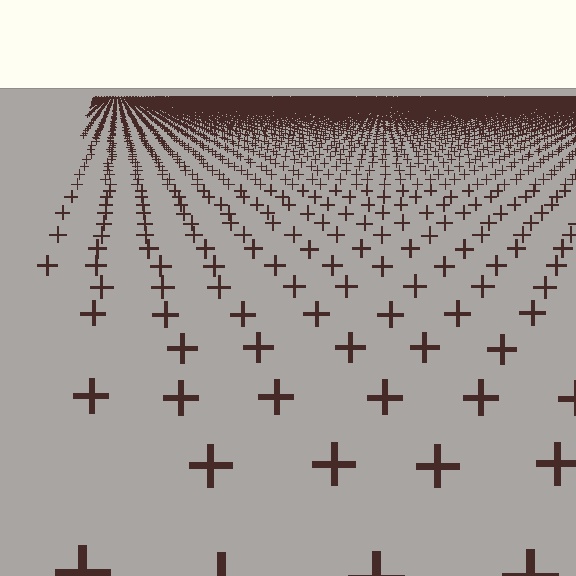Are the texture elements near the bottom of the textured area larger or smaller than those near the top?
Larger. Near the bottom, elements are closer to the viewer and appear at a bigger on-screen size.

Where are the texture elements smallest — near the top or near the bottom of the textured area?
Near the top.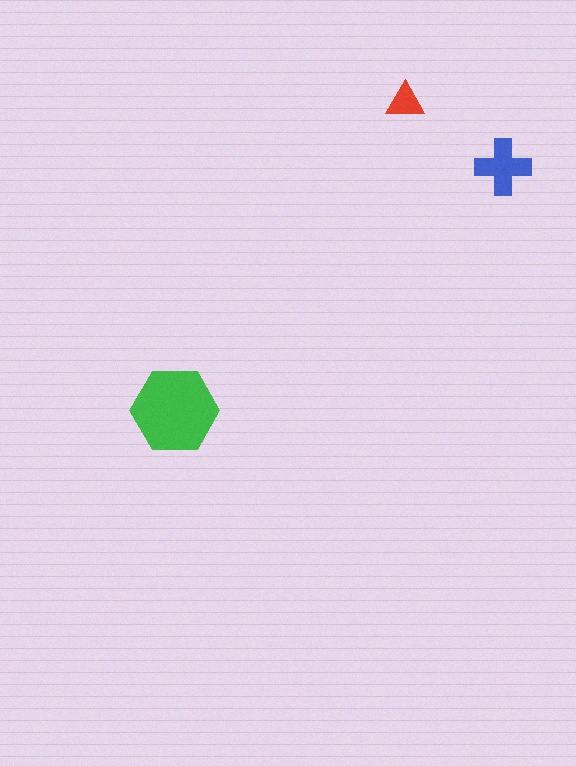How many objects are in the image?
There are 3 objects in the image.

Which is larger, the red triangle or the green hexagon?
The green hexagon.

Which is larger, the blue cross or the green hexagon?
The green hexagon.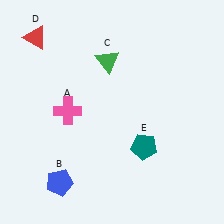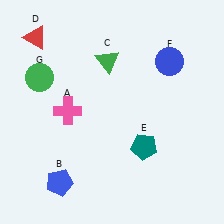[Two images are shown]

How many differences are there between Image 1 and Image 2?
There are 2 differences between the two images.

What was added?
A blue circle (F), a green circle (G) were added in Image 2.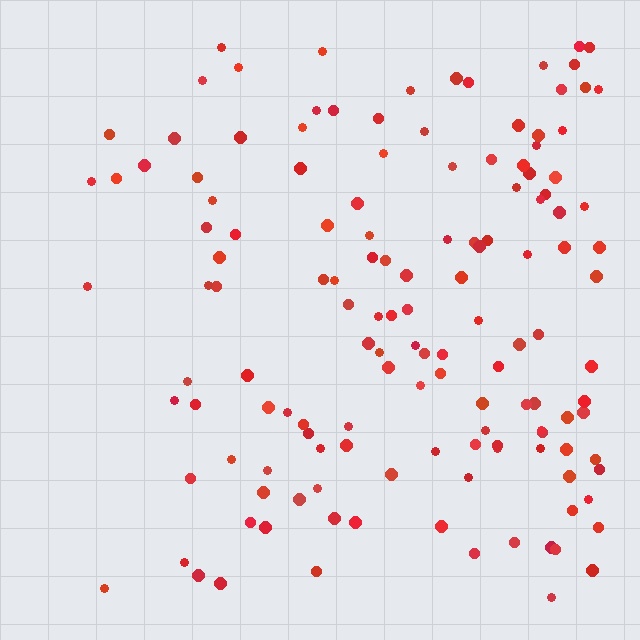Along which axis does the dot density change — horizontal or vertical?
Horizontal.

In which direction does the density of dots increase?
From left to right, with the right side densest.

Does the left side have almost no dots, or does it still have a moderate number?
Still a moderate number, just noticeably fewer than the right.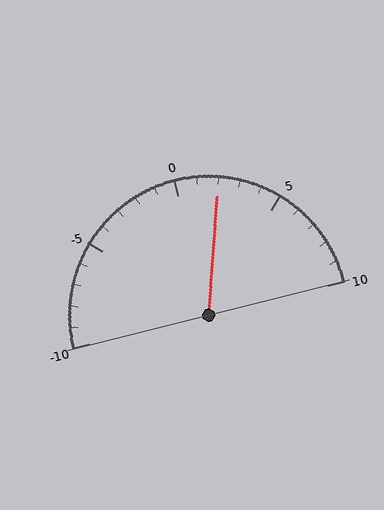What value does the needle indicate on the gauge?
The needle indicates approximately 2.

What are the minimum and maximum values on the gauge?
The gauge ranges from -10 to 10.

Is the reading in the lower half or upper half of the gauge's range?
The reading is in the upper half of the range (-10 to 10).